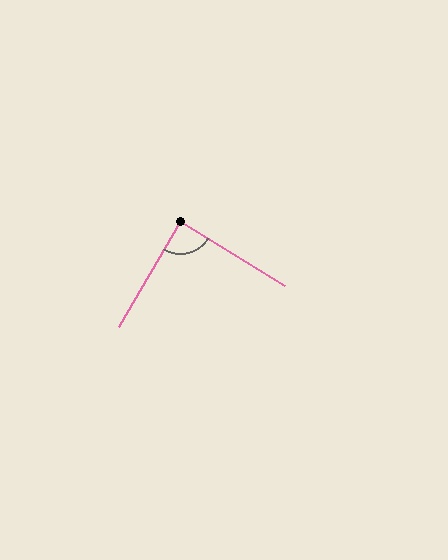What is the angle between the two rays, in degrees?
Approximately 89 degrees.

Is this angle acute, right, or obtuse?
It is approximately a right angle.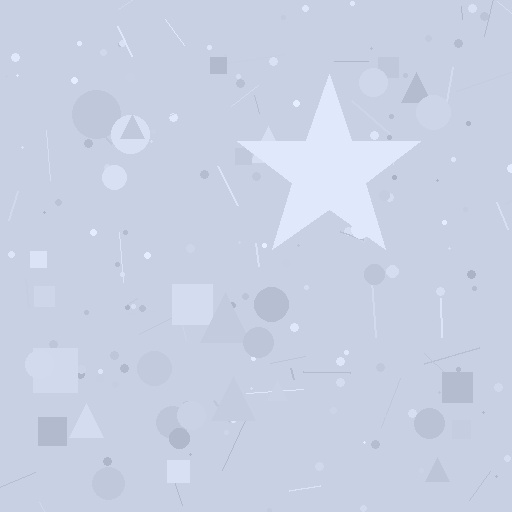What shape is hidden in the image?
A star is hidden in the image.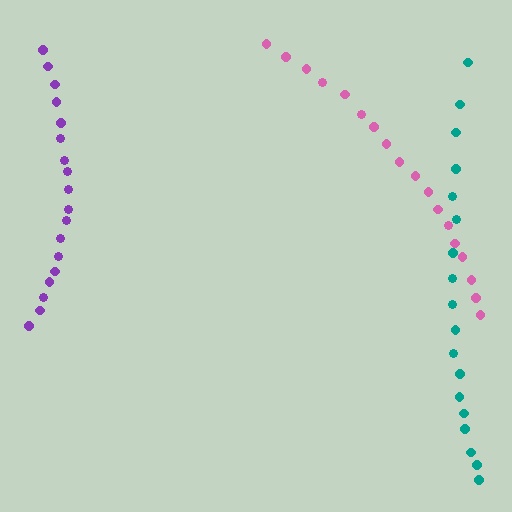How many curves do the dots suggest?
There are 3 distinct paths.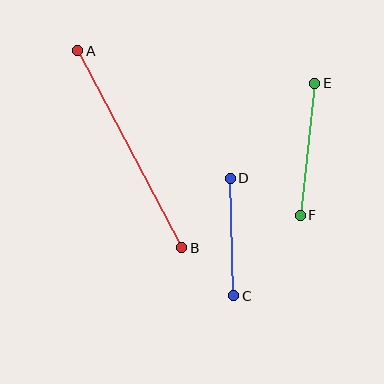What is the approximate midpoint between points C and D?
The midpoint is at approximately (232, 237) pixels.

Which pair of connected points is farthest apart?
Points A and B are farthest apart.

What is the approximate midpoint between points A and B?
The midpoint is at approximately (130, 149) pixels.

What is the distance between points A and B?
The distance is approximately 222 pixels.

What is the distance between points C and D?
The distance is approximately 117 pixels.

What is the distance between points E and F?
The distance is approximately 133 pixels.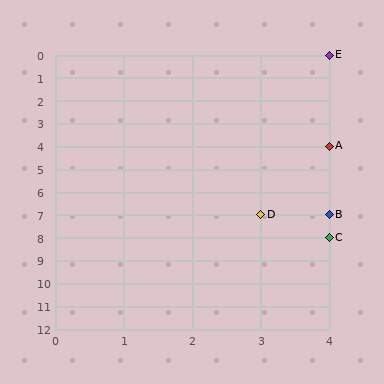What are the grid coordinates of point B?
Point B is at grid coordinates (4, 7).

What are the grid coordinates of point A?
Point A is at grid coordinates (4, 4).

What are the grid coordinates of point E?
Point E is at grid coordinates (4, 0).